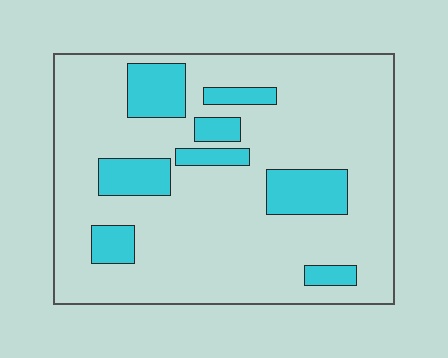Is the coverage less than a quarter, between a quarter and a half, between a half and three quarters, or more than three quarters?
Less than a quarter.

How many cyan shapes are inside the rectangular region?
8.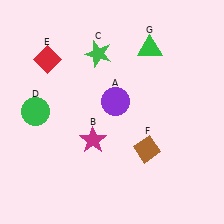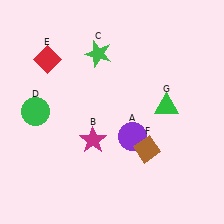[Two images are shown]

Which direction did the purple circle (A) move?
The purple circle (A) moved down.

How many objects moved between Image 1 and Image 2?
2 objects moved between the two images.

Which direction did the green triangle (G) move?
The green triangle (G) moved down.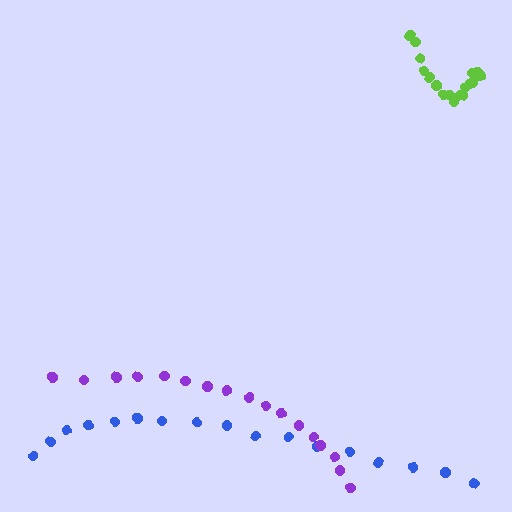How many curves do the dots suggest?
There are 3 distinct paths.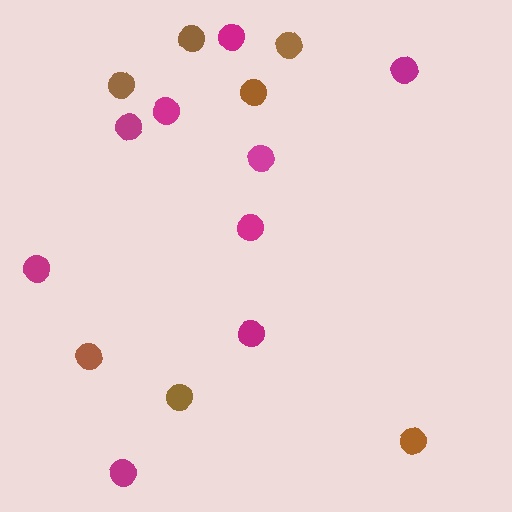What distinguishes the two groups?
There are 2 groups: one group of brown circles (7) and one group of magenta circles (9).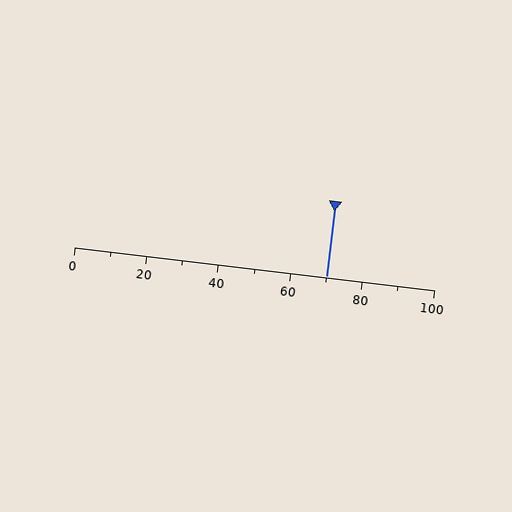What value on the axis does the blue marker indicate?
The marker indicates approximately 70.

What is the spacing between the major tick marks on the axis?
The major ticks are spaced 20 apart.